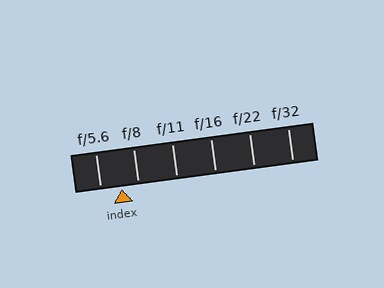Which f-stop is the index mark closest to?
The index mark is closest to f/8.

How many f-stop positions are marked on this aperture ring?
There are 6 f-stop positions marked.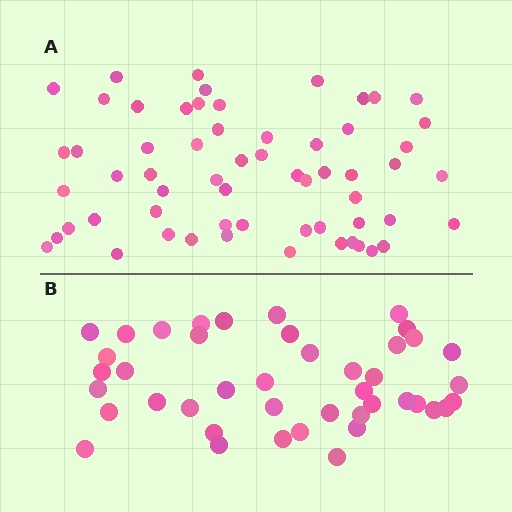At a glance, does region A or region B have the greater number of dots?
Region A (the top region) has more dots.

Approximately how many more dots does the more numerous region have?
Region A has approximately 15 more dots than region B.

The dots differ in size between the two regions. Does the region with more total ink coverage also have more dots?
No. Region B has more total ink coverage because its dots are larger, but region A actually contains more individual dots. Total area can be misleading — the number of items is what matters here.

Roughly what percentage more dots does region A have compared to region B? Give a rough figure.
About 40% more.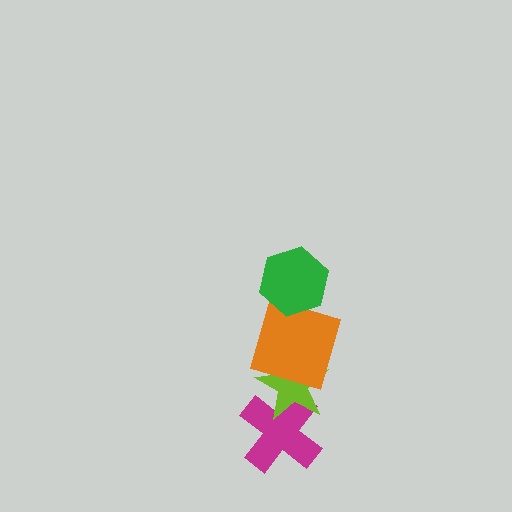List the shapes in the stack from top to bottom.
From top to bottom: the green hexagon, the orange square, the lime star, the magenta cross.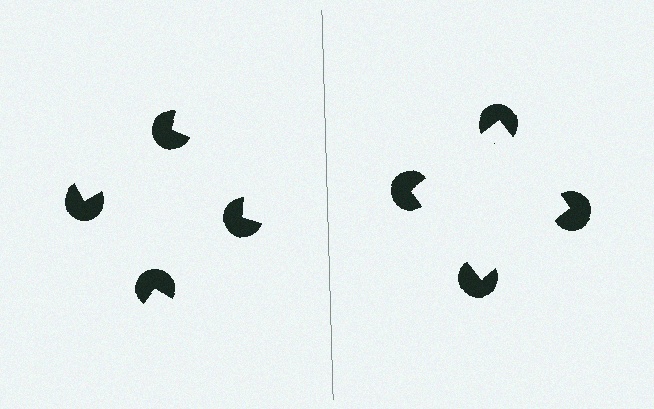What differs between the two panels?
The pac-man discs are positioned identically on both sides; only the wedge orientations differ. On the right they align to a square; on the left they are misaligned.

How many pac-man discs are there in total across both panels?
8 — 4 on each side.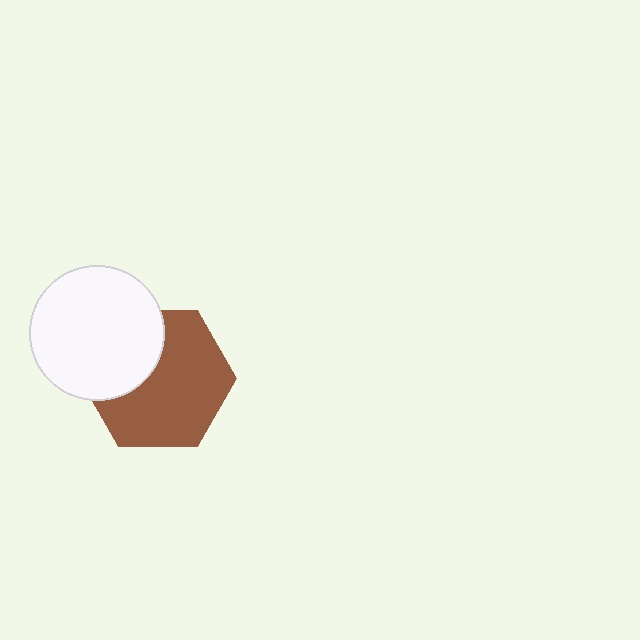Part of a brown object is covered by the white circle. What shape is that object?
It is a hexagon.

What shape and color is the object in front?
The object in front is a white circle.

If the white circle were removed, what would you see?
You would see the complete brown hexagon.